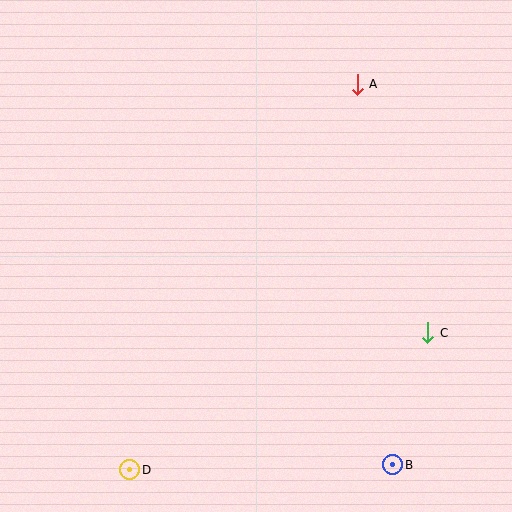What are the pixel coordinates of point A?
Point A is at (357, 84).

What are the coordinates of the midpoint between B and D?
The midpoint between B and D is at (261, 467).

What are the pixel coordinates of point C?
Point C is at (428, 333).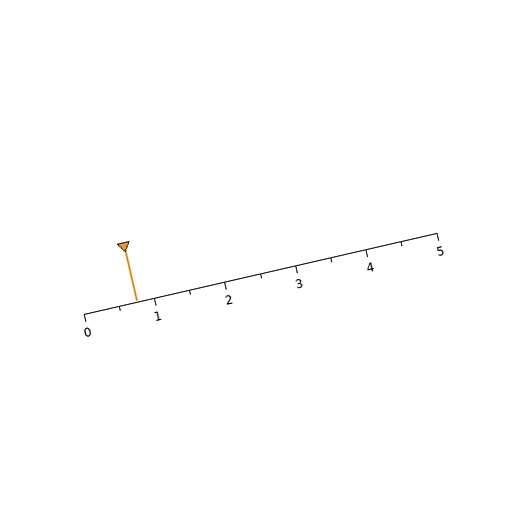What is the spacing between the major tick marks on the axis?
The major ticks are spaced 1 apart.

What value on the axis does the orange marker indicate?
The marker indicates approximately 0.8.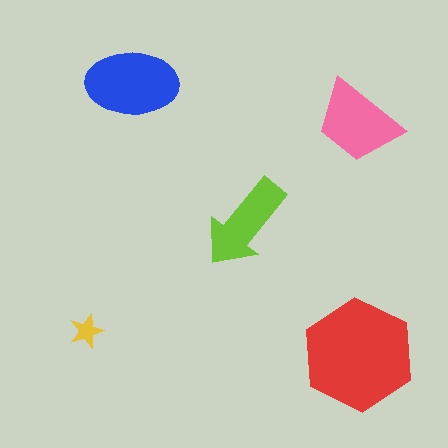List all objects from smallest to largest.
The yellow star, the lime arrow, the pink trapezoid, the blue ellipse, the red hexagon.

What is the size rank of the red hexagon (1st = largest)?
1st.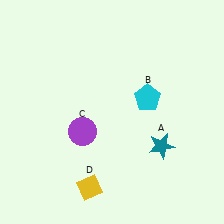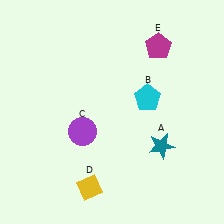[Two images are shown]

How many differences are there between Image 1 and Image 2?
There is 1 difference between the two images.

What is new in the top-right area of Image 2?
A magenta pentagon (E) was added in the top-right area of Image 2.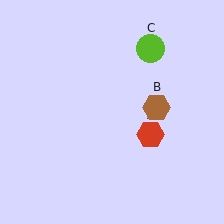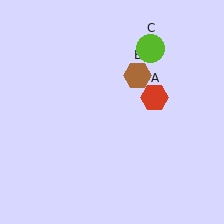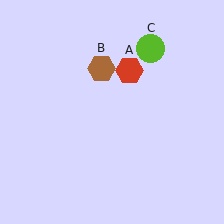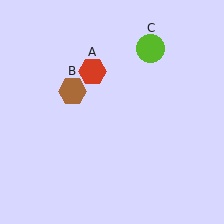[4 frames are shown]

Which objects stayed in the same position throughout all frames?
Lime circle (object C) remained stationary.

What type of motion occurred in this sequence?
The red hexagon (object A), brown hexagon (object B) rotated counterclockwise around the center of the scene.